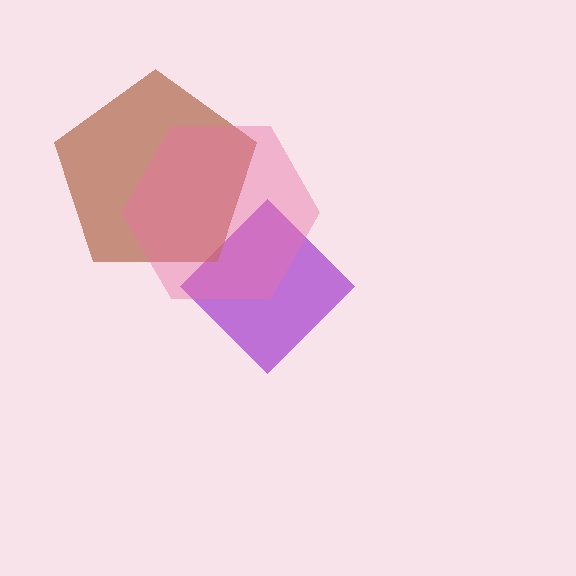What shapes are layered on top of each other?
The layered shapes are: a purple diamond, a brown pentagon, a pink hexagon.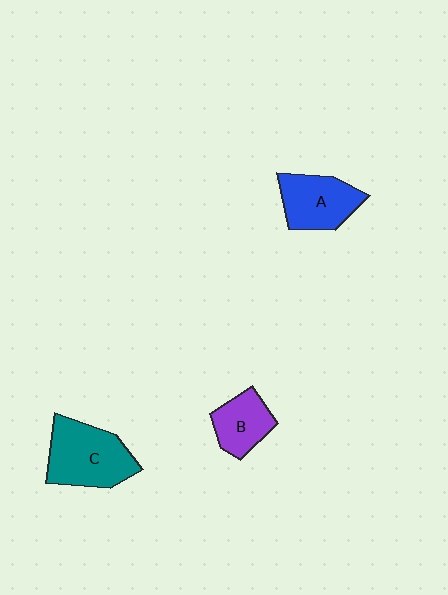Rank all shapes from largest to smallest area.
From largest to smallest: C (teal), A (blue), B (purple).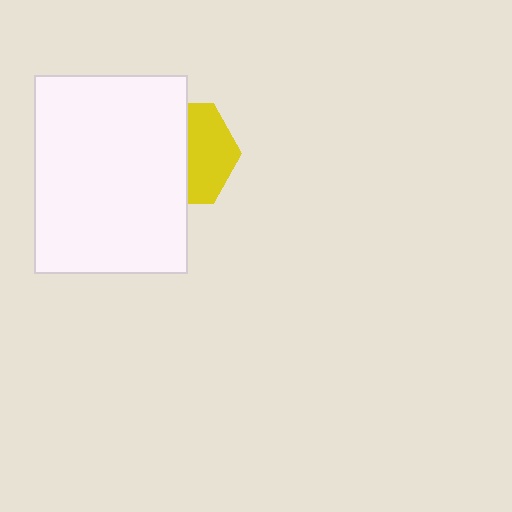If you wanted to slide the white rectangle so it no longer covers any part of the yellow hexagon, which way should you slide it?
Slide it left — that is the most direct way to separate the two shapes.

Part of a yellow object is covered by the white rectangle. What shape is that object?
It is a hexagon.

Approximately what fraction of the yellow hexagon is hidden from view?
Roughly 54% of the yellow hexagon is hidden behind the white rectangle.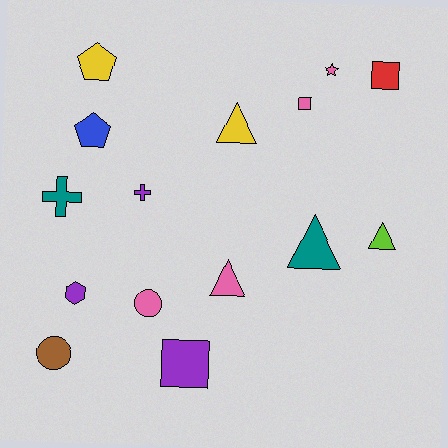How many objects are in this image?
There are 15 objects.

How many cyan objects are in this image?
There are no cyan objects.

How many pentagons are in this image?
There are 2 pentagons.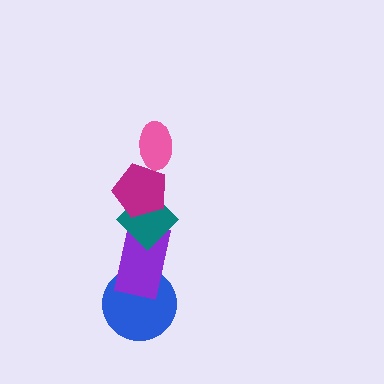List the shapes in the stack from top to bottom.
From top to bottom: the pink ellipse, the magenta pentagon, the teal diamond, the purple rectangle, the blue circle.